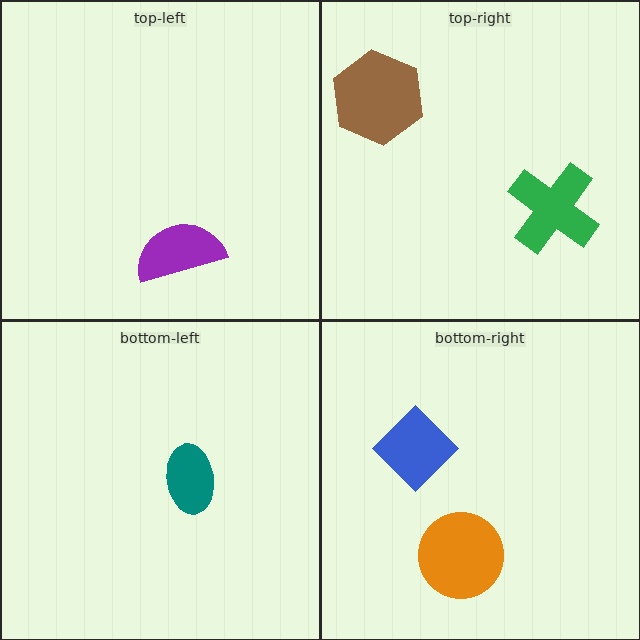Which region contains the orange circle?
The bottom-right region.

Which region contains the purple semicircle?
The top-left region.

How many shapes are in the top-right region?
2.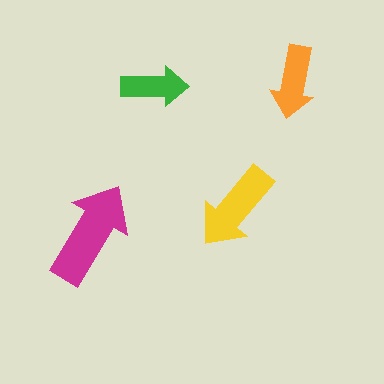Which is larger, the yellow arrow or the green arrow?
The yellow one.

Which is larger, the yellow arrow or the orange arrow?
The yellow one.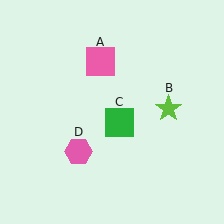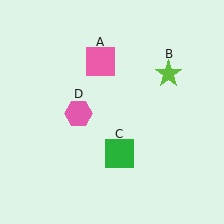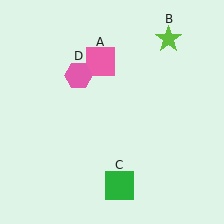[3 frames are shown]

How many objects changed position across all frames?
3 objects changed position: lime star (object B), green square (object C), pink hexagon (object D).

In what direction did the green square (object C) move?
The green square (object C) moved down.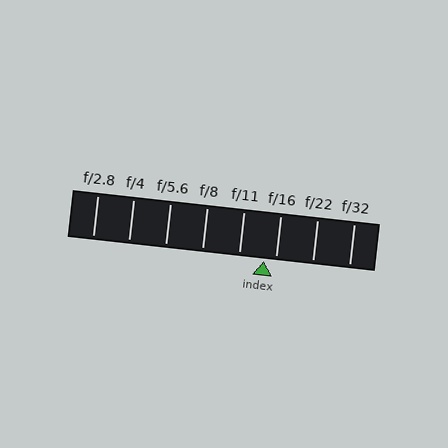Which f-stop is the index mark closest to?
The index mark is closest to f/16.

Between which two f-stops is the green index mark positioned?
The index mark is between f/11 and f/16.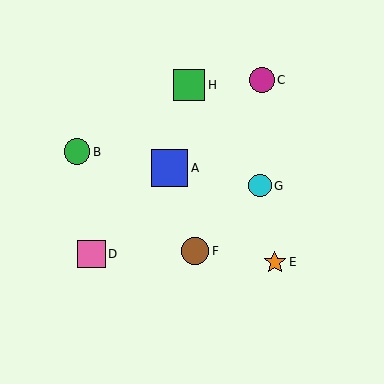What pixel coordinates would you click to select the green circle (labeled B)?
Click at (77, 152) to select the green circle B.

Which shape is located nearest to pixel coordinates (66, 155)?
The green circle (labeled B) at (77, 152) is nearest to that location.